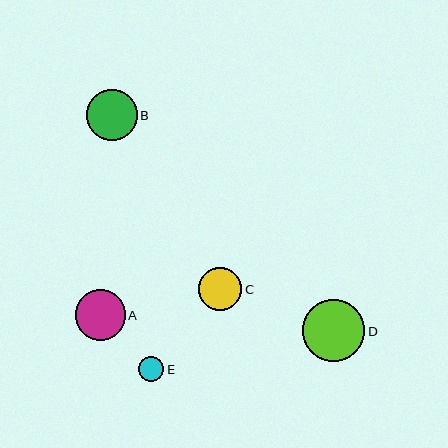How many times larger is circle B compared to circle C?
Circle B is approximately 1.2 times the size of circle C.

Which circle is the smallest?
Circle E is the smallest with a size of approximately 25 pixels.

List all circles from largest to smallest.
From largest to smallest: D, B, A, C, E.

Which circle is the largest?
Circle D is the largest with a size of approximately 63 pixels.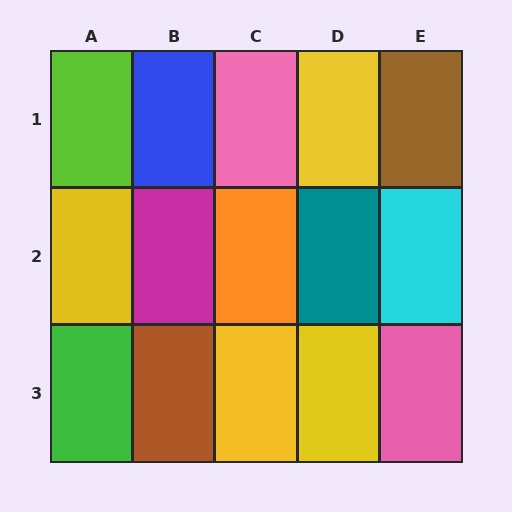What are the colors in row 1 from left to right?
Lime, blue, pink, yellow, brown.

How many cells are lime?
1 cell is lime.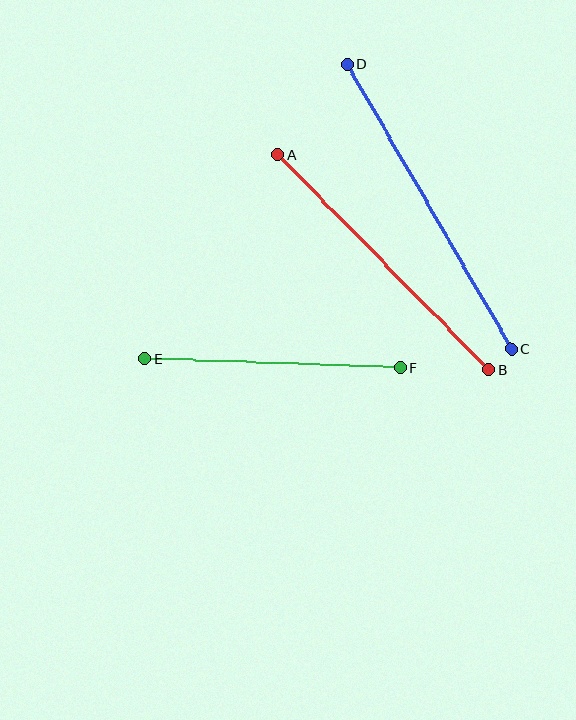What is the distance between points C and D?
The distance is approximately 329 pixels.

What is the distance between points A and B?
The distance is approximately 302 pixels.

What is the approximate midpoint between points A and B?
The midpoint is at approximately (383, 262) pixels.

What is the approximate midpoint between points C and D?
The midpoint is at approximately (429, 207) pixels.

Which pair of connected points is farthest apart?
Points C and D are farthest apart.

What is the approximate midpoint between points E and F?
The midpoint is at approximately (272, 363) pixels.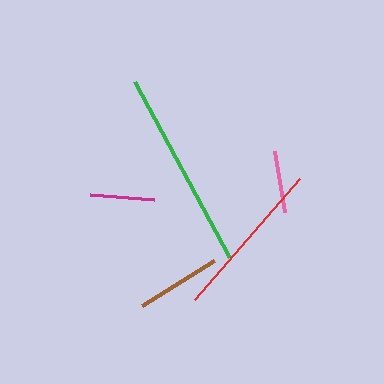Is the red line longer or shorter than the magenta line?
The red line is longer than the magenta line.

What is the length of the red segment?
The red segment is approximately 160 pixels long.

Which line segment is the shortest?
The pink line is the shortest at approximately 61 pixels.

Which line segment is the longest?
The green line is the longest at approximately 200 pixels.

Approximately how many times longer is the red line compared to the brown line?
The red line is approximately 1.9 times the length of the brown line.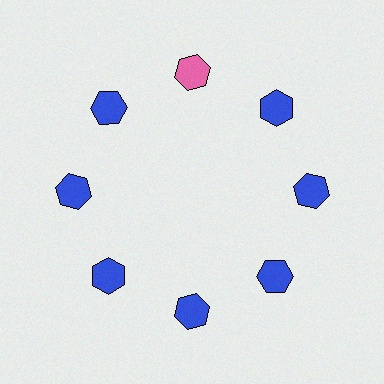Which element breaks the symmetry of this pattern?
The pink hexagon at roughly the 12 o'clock position breaks the symmetry. All other shapes are blue hexagons.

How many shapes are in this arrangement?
There are 8 shapes arranged in a ring pattern.